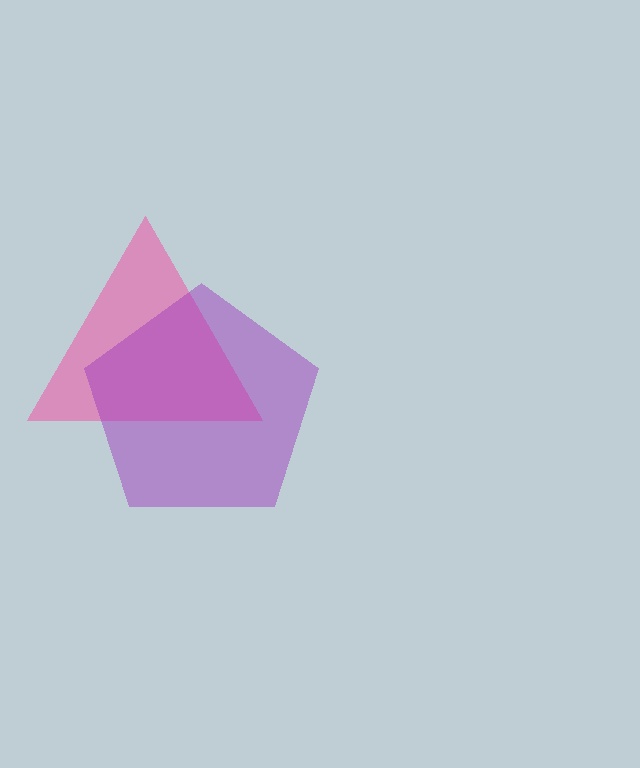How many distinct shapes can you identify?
There are 2 distinct shapes: a pink triangle, a purple pentagon.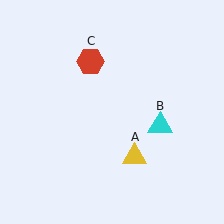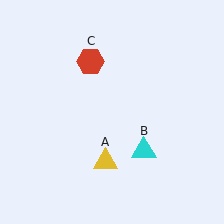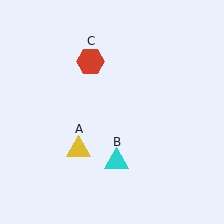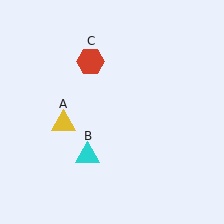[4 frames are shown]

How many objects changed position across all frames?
2 objects changed position: yellow triangle (object A), cyan triangle (object B).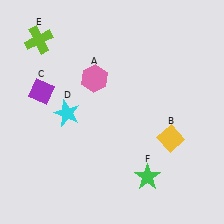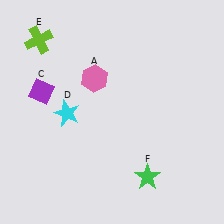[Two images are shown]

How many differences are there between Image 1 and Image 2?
There is 1 difference between the two images.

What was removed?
The yellow diamond (B) was removed in Image 2.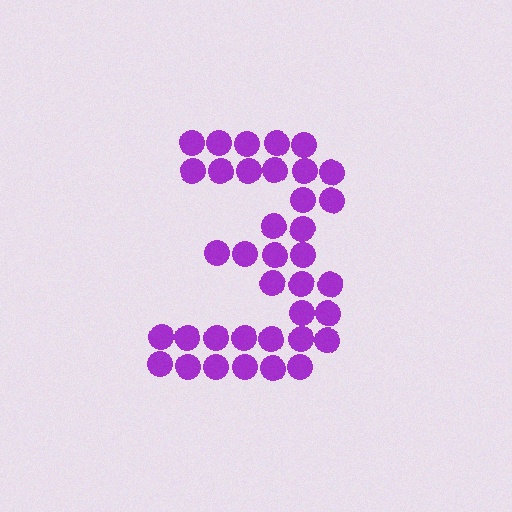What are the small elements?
The small elements are circles.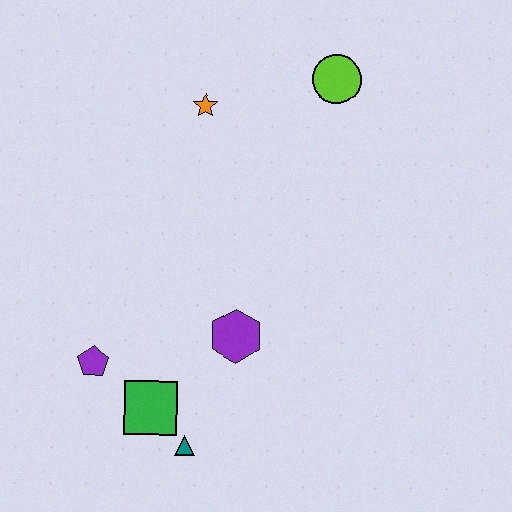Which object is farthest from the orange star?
The teal triangle is farthest from the orange star.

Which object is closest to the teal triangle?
The green square is closest to the teal triangle.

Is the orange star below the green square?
No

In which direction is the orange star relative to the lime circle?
The orange star is to the left of the lime circle.